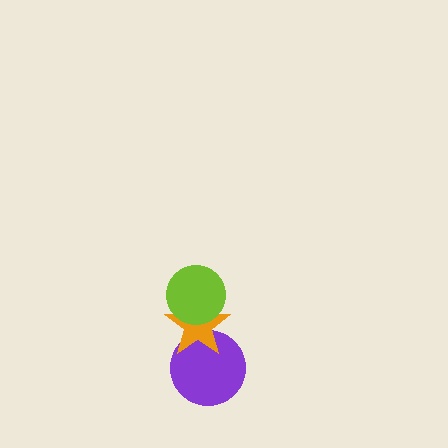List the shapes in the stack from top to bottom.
From top to bottom: the lime circle, the orange star, the purple circle.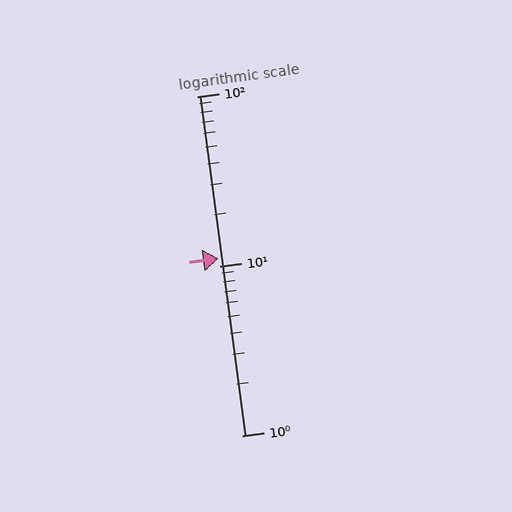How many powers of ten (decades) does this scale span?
The scale spans 2 decades, from 1 to 100.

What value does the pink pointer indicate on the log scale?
The pointer indicates approximately 11.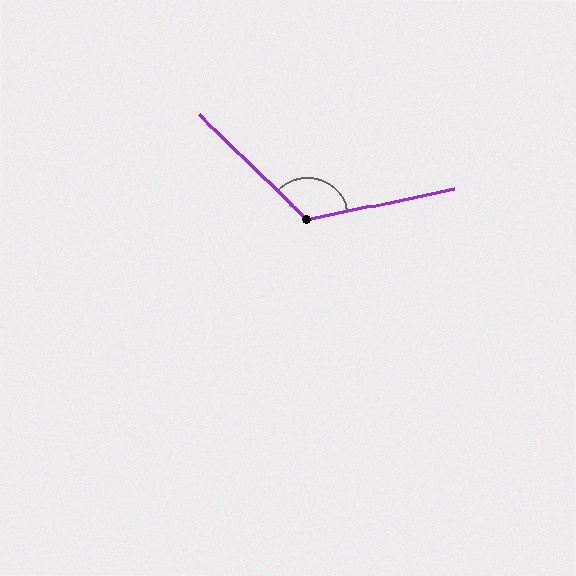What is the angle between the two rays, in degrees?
Approximately 124 degrees.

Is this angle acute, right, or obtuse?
It is obtuse.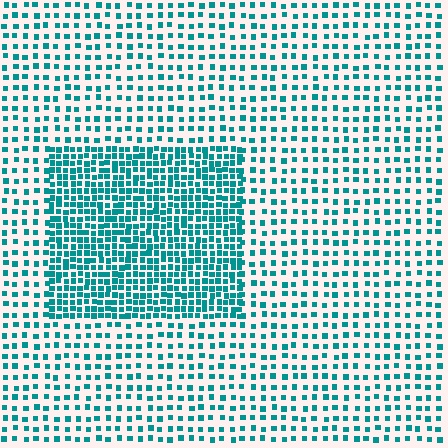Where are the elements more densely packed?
The elements are more densely packed inside the rectangle boundary.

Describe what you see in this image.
The image contains small teal elements arranged at two different densities. A rectangle-shaped region is visible where the elements are more densely packed than the surrounding area.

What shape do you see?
I see a rectangle.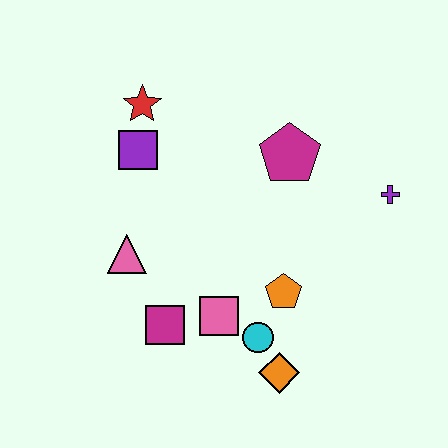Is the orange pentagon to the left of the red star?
No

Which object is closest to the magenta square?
The pink square is closest to the magenta square.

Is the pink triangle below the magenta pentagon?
Yes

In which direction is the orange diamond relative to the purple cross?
The orange diamond is below the purple cross.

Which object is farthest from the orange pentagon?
The red star is farthest from the orange pentagon.